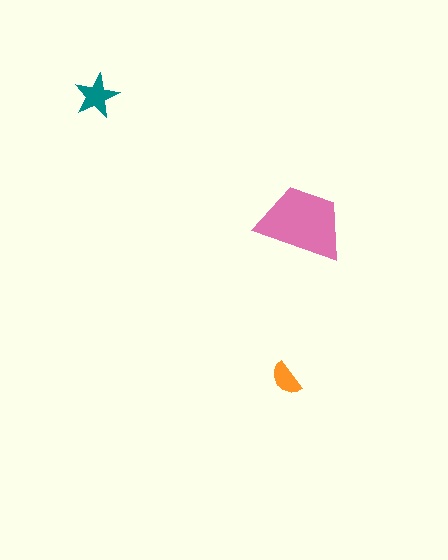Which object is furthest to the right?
The pink trapezoid is rightmost.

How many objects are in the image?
There are 3 objects in the image.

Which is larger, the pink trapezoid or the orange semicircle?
The pink trapezoid.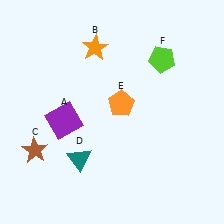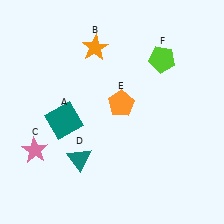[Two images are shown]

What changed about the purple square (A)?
In Image 1, A is purple. In Image 2, it changed to teal.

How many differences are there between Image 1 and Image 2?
There are 2 differences between the two images.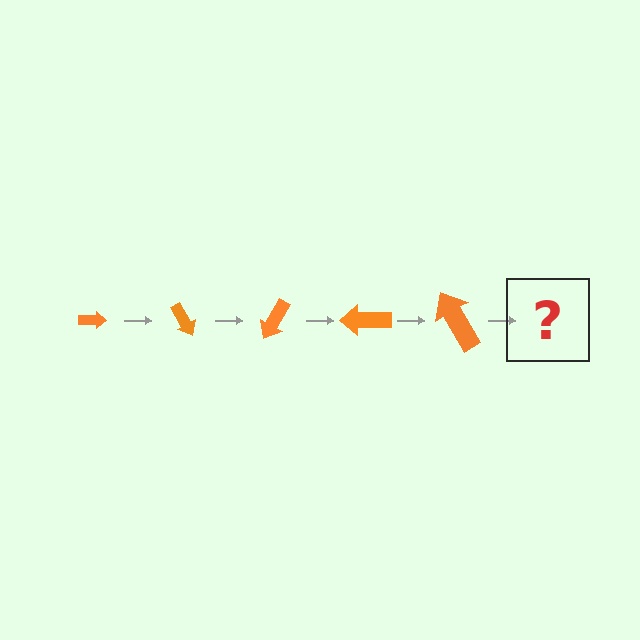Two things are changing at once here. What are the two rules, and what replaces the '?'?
The two rules are that the arrow grows larger each step and it rotates 60 degrees each step. The '?' should be an arrow, larger than the previous one and rotated 300 degrees from the start.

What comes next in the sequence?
The next element should be an arrow, larger than the previous one and rotated 300 degrees from the start.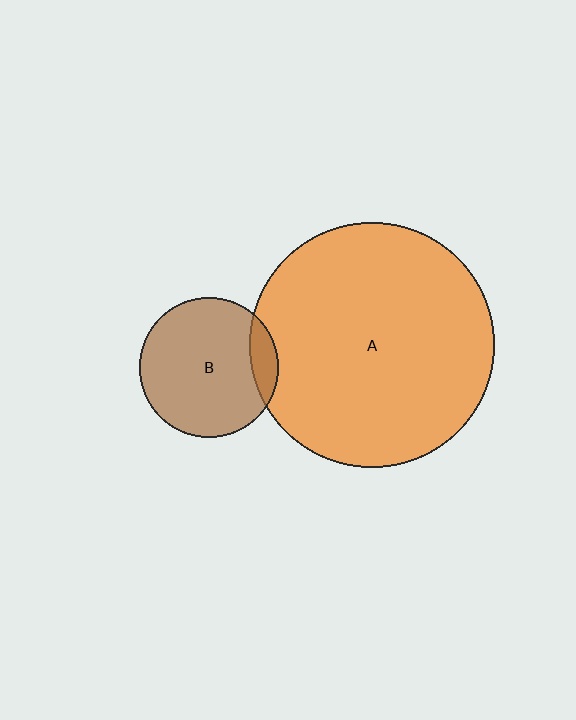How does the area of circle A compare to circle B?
Approximately 3.1 times.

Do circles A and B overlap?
Yes.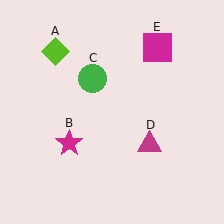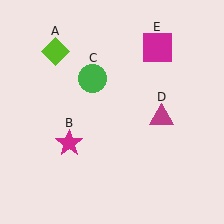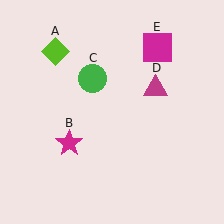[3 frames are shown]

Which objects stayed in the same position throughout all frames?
Lime diamond (object A) and magenta star (object B) and green circle (object C) and magenta square (object E) remained stationary.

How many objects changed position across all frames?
1 object changed position: magenta triangle (object D).